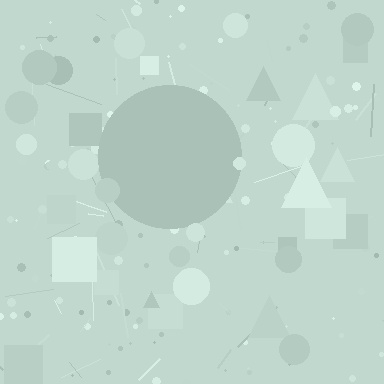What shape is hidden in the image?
A circle is hidden in the image.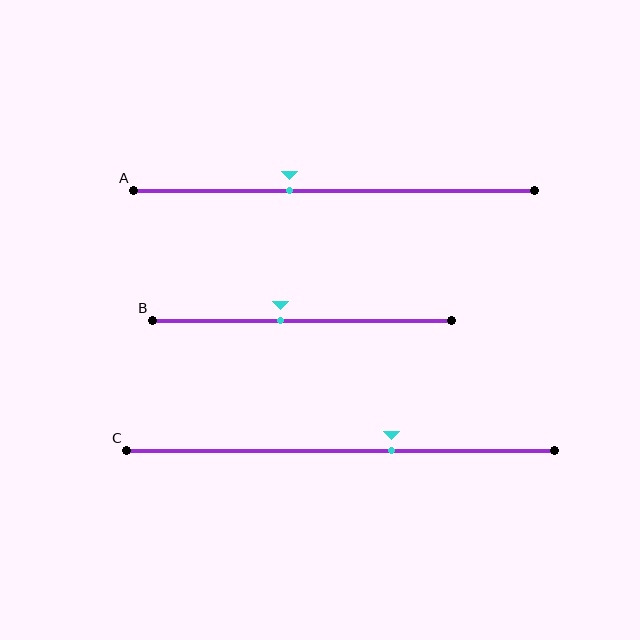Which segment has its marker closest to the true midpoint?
Segment B has its marker closest to the true midpoint.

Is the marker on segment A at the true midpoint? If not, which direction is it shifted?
No, the marker on segment A is shifted to the left by about 11% of the segment length.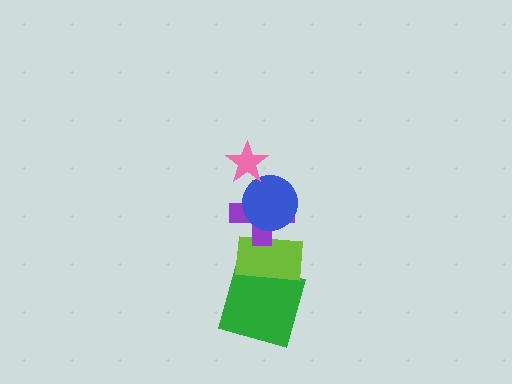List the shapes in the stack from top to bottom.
From top to bottom: the pink star, the blue circle, the purple cross, the lime rectangle, the green square.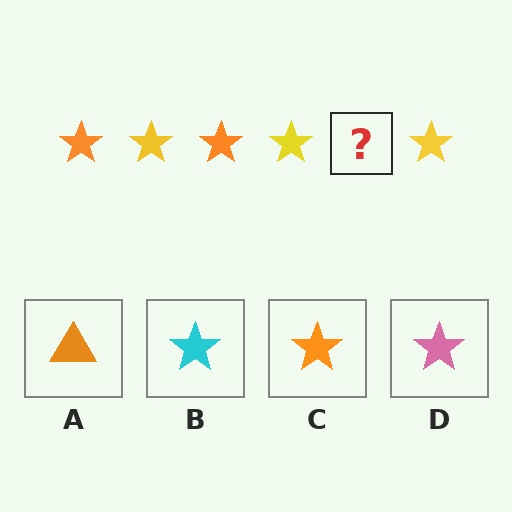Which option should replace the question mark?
Option C.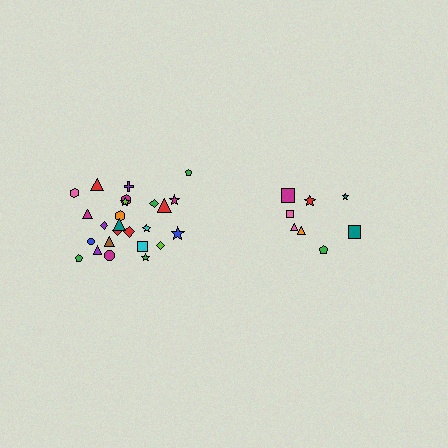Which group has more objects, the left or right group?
The left group.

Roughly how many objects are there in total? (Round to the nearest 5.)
Roughly 35 objects in total.